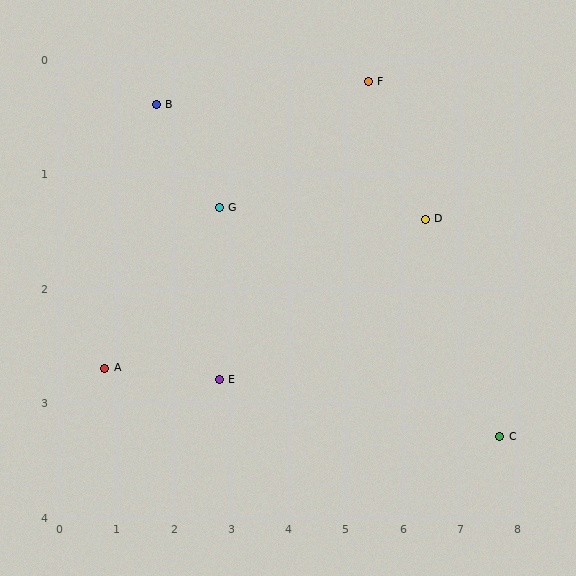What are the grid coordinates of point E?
Point E is at approximately (2.8, 2.8).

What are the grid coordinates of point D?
Point D is at approximately (6.4, 1.4).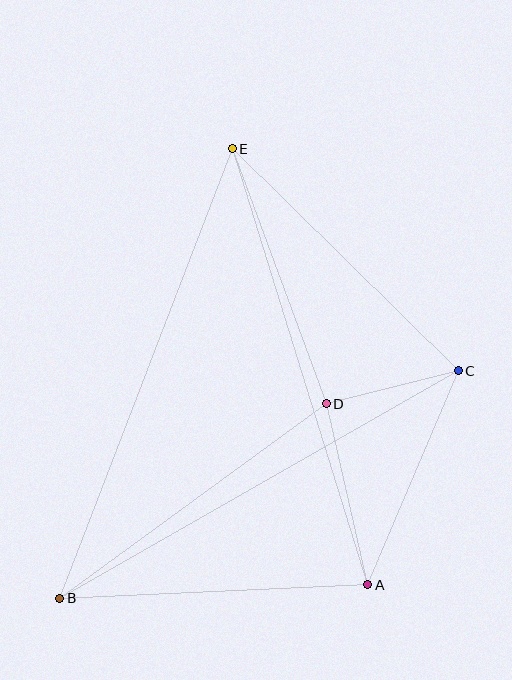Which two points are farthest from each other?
Points B and E are farthest from each other.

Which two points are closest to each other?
Points C and D are closest to each other.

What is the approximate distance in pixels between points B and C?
The distance between B and C is approximately 459 pixels.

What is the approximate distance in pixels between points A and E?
The distance between A and E is approximately 456 pixels.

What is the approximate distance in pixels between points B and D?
The distance between B and D is approximately 330 pixels.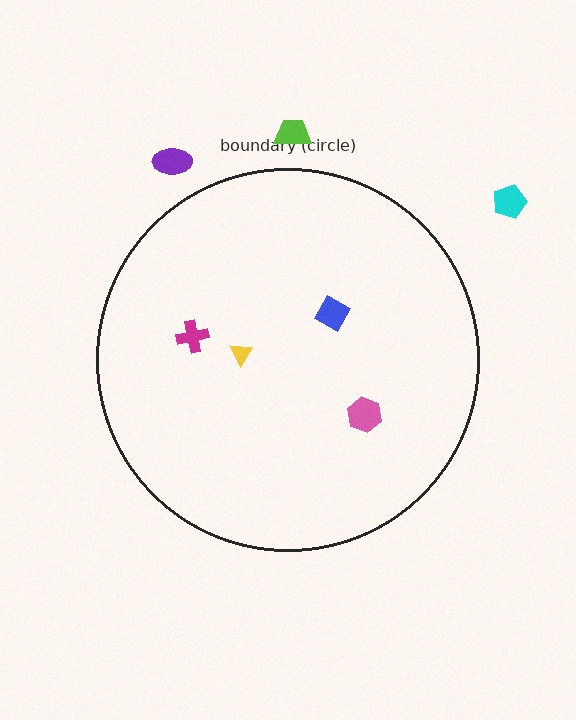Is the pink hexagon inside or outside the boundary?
Inside.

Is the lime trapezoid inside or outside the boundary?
Outside.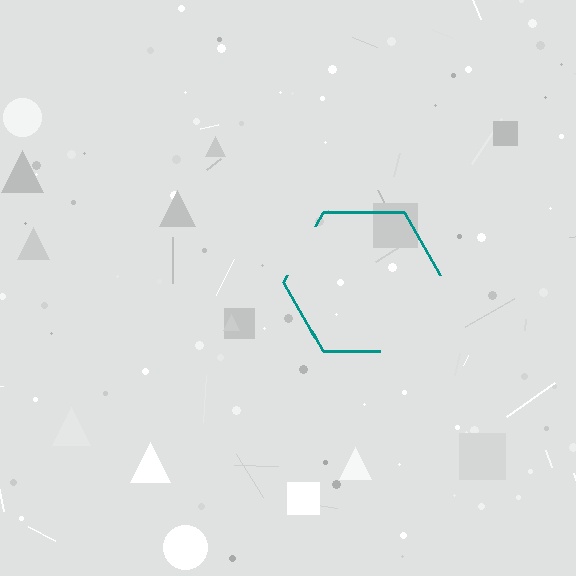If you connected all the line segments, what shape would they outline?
They would outline a hexagon.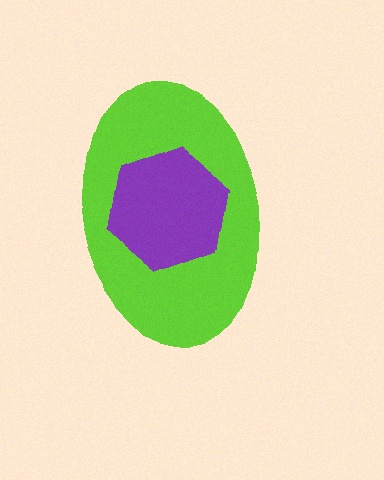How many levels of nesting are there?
2.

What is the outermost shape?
The lime ellipse.